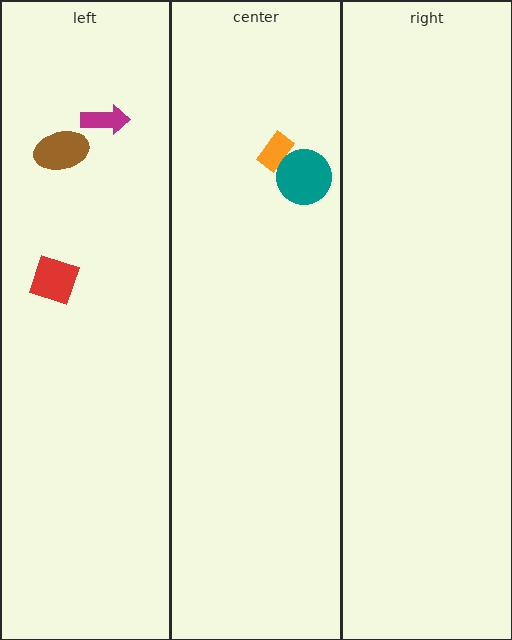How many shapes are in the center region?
2.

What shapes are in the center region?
The orange rectangle, the teal circle.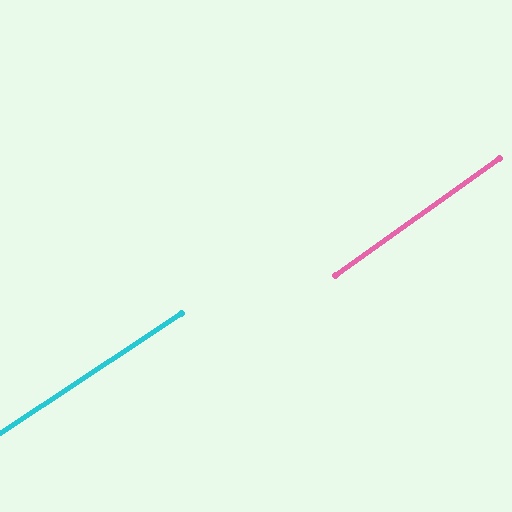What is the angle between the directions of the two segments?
Approximately 2 degrees.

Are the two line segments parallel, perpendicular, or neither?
Parallel — their directions differ by only 1.9°.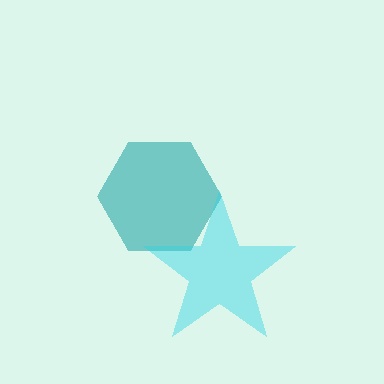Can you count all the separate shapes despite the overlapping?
Yes, there are 2 separate shapes.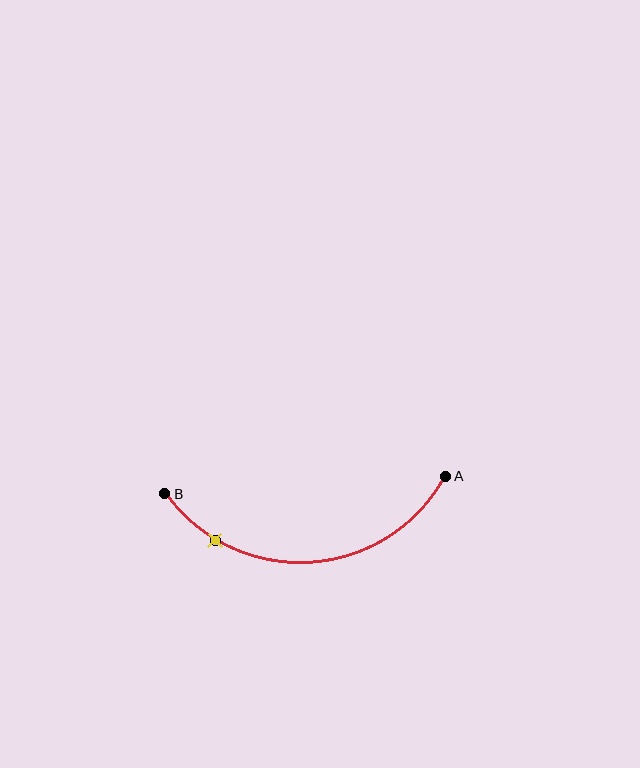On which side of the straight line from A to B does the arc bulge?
The arc bulges below the straight line connecting A and B.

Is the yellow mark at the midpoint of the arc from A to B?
No. The yellow mark lies on the arc but is closer to endpoint B. The arc midpoint would be at the point on the curve equidistant along the arc from both A and B.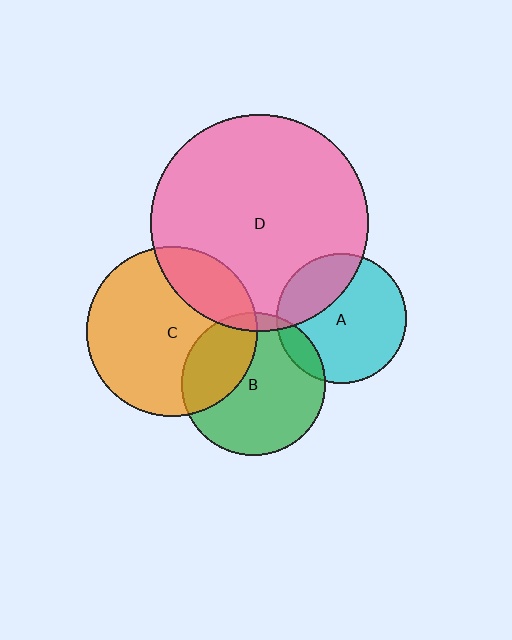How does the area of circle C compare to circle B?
Approximately 1.4 times.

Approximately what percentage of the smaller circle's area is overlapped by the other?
Approximately 10%.